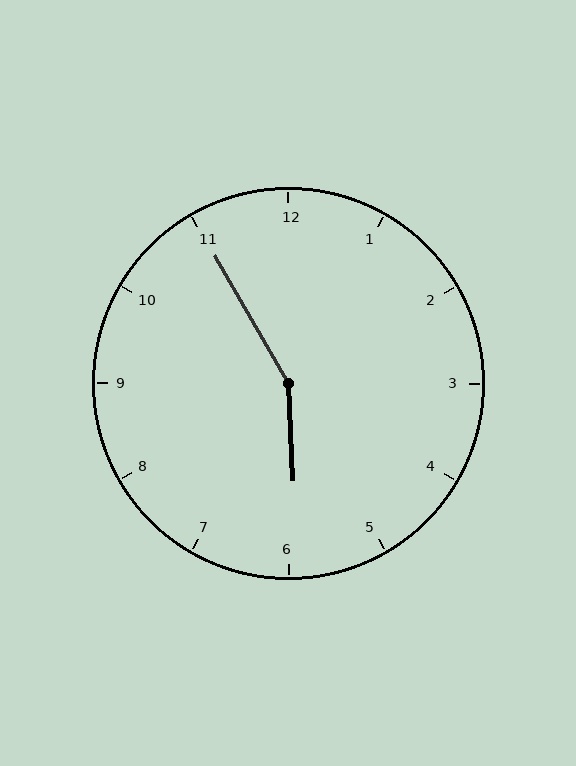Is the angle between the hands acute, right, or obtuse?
It is obtuse.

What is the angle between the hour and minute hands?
Approximately 152 degrees.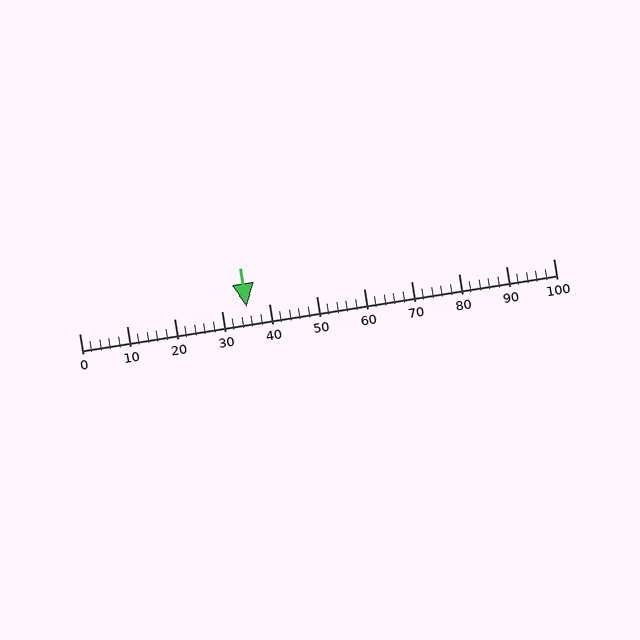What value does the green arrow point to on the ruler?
The green arrow points to approximately 35.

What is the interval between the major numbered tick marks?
The major tick marks are spaced 10 units apart.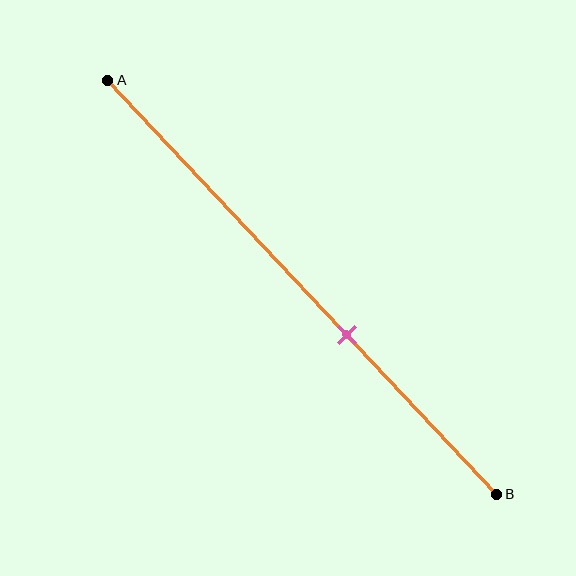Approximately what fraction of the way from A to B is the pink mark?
The pink mark is approximately 60% of the way from A to B.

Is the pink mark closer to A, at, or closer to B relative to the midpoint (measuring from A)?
The pink mark is closer to point B than the midpoint of segment AB.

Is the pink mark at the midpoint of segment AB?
No, the mark is at about 60% from A, not at the 50% midpoint.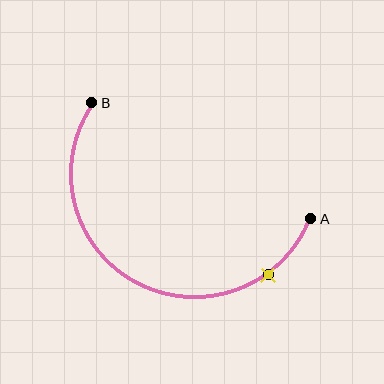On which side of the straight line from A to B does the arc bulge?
The arc bulges below the straight line connecting A and B.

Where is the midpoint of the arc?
The arc midpoint is the point on the curve farthest from the straight line joining A and B. It sits below that line.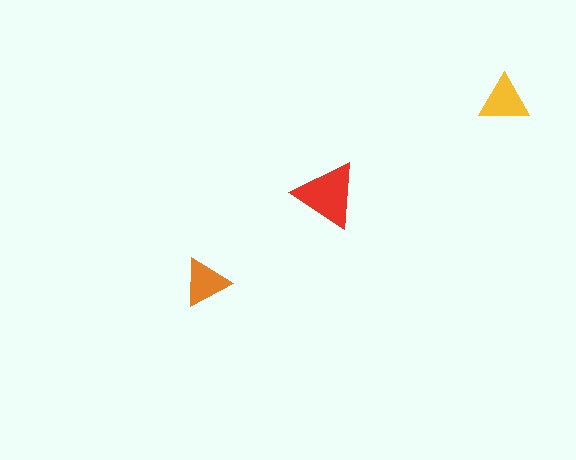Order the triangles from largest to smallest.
the red one, the yellow one, the orange one.